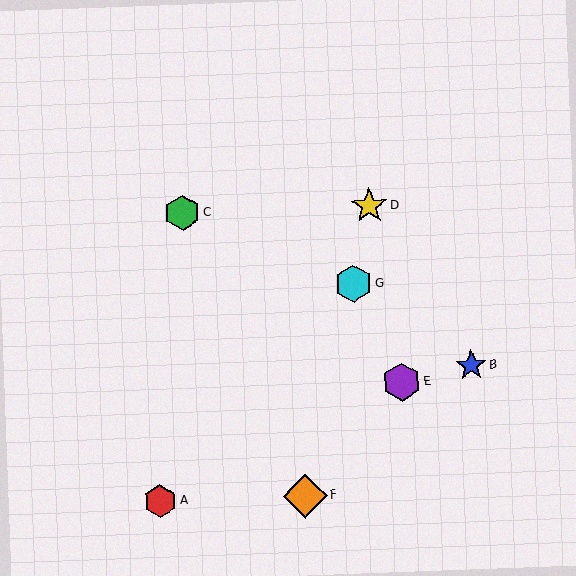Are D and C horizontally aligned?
Yes, both are at y≈206.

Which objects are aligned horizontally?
Objects C, D are aligned horizontally.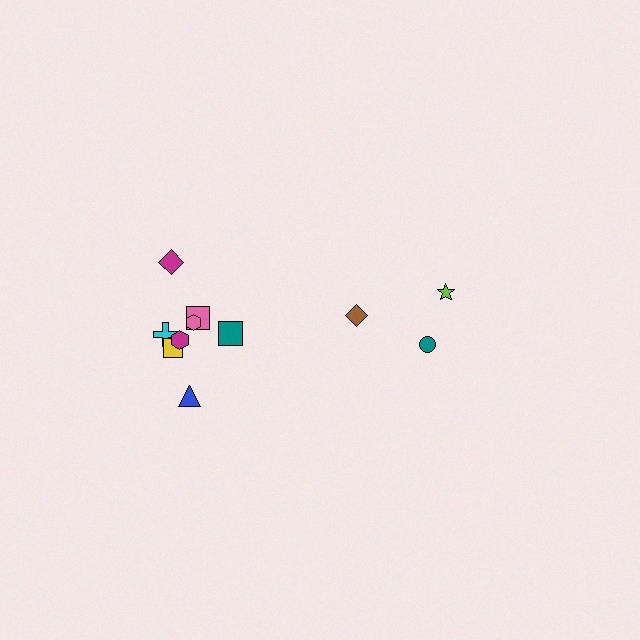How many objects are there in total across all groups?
There are 11 objects.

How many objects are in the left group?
There are 8 objects.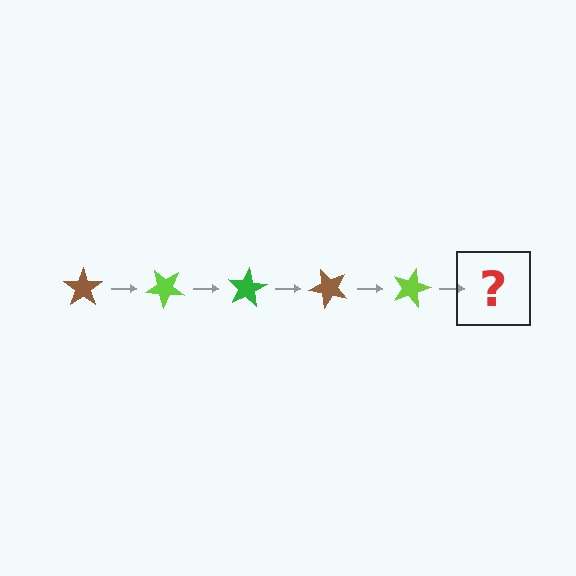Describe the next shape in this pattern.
It should be a green star, rotated 200 degrees from the start.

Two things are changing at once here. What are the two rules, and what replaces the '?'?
The two rules are that it rotates 40 degrees each step and the color cycles through brown, lime, and green. The '?' should be a green star, rotated 200 degrees from the start.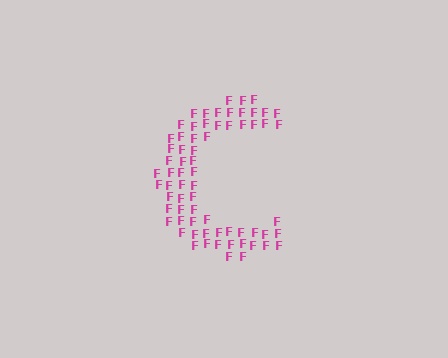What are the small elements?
The small elements are letter F's.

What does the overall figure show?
The overall figure shows the letter C.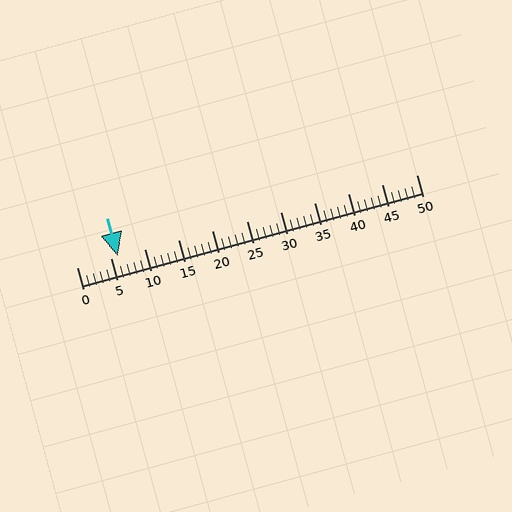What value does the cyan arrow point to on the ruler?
The cyan arrow points to approximately 6.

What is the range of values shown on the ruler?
The ruler shows values from 0 to 50.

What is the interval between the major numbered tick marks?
The major tick marks are spaced 5 units apart.